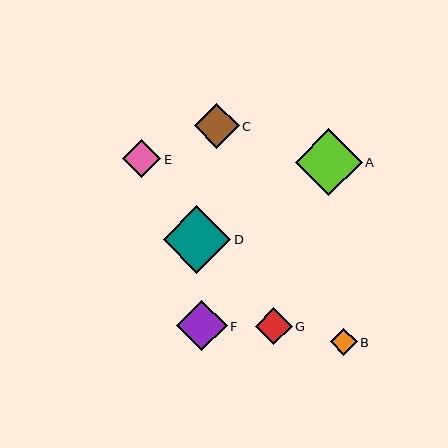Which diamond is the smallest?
Diamond B is the smallest with a size of approximately 27 pixels.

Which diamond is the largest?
Diamond D is the largest with a size of approximately 68 pixels.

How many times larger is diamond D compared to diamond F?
Diamond D is approximately 1.3 times the size of diamond F.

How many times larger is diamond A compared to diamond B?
Diamond A is approximately 2.5 times the size of diamond B.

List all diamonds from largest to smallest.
From largest to smallest: D, A, F, C, E, G, B.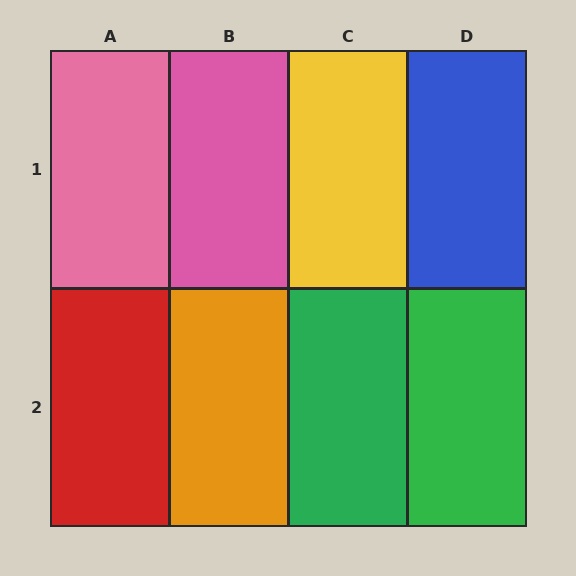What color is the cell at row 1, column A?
Pink.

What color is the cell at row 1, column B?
Pink.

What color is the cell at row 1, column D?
Blue.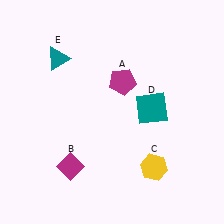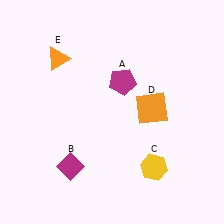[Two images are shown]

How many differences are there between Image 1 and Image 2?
There are 2 differences between the two images.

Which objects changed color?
D changed from teal to orange. E changed from teal to orange.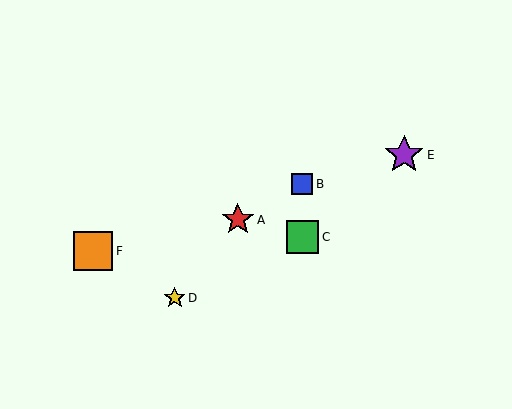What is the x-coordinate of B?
Object B is at x≈302.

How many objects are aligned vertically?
2 objects (B, C) are aligned vertically.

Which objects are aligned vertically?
Objects B, C are aligned vertically.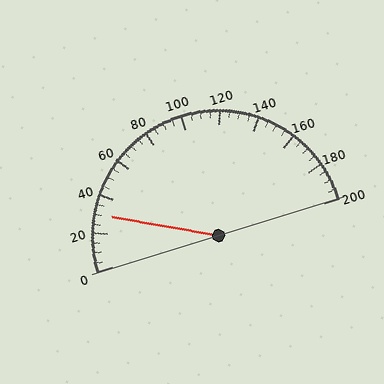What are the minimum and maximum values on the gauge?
The gauge ranges from 0 to 200.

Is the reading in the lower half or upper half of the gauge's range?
The reading is in the lower half of the range (0 to 200).